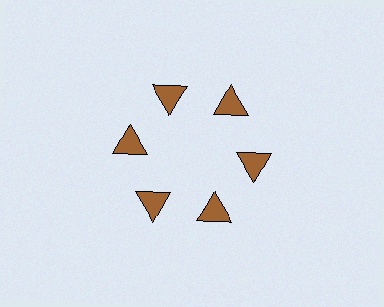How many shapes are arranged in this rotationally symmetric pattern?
There are 6 shapes, arranged in 6 groups of 1.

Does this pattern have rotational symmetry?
Yes, this pattern has 6-fold rotational symmetry. It looks the same after rotating 60 degrees around the center.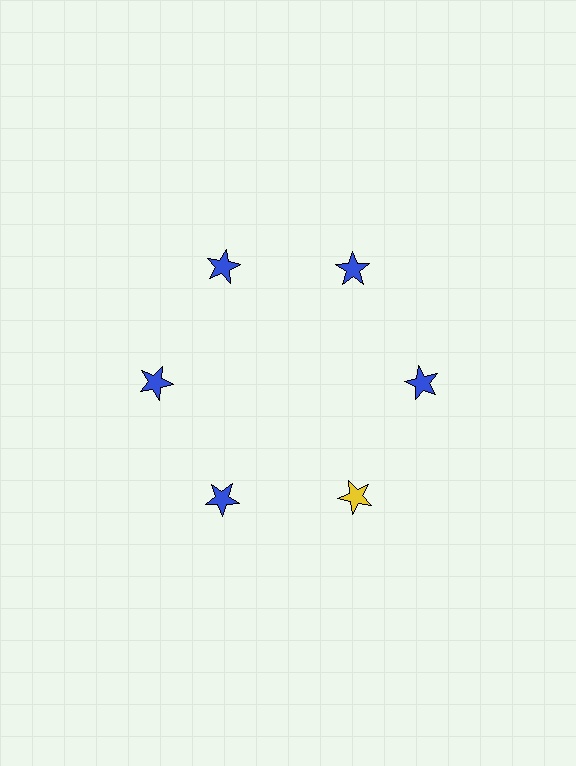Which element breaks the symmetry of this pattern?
The yellow star at roughly the 5 o'clock position breaks the symmetry. All other shapes are blue stars.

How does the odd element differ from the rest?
It has a different color: yellow instead of blue.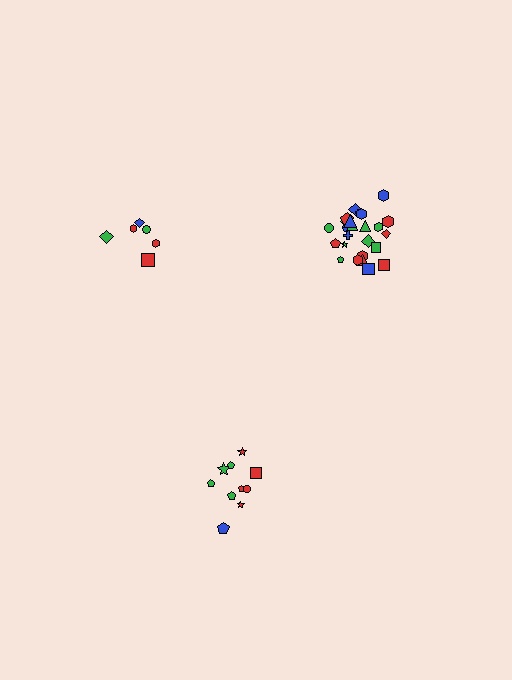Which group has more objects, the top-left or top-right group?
The top-right group.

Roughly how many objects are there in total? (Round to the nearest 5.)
Roughly 40 objects in total.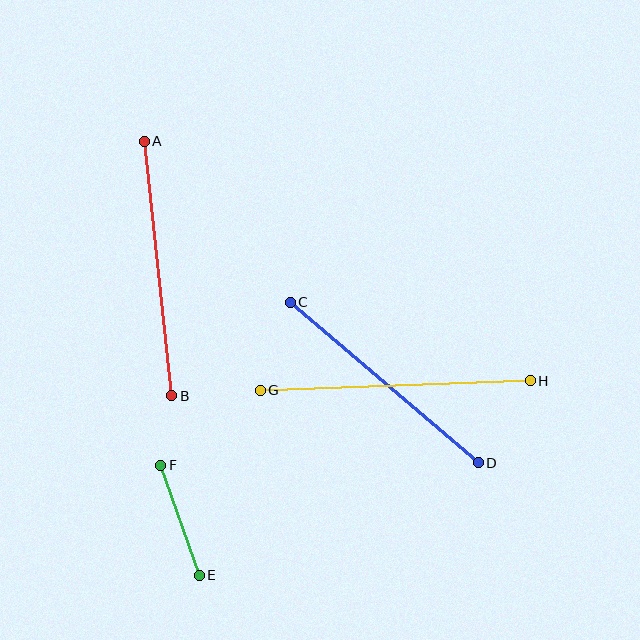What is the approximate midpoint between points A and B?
The midpoint is at approximately (158, 269) pixels.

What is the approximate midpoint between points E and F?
The midpoint is at approximately (180, 520) pixels.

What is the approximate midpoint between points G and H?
The midpoint is at approximately (395, 385) pixels.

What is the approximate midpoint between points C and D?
The midpoint is at approximately (384, 382) pixels.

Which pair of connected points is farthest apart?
Points G and H are farthest apart.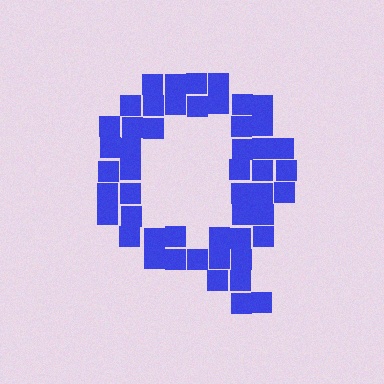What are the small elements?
The small elements are squares.